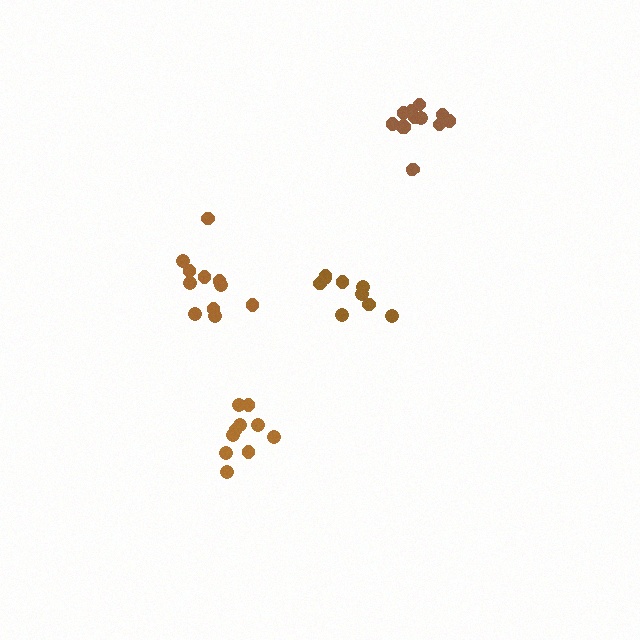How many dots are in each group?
Group 1: 11 dots, Group 2: 12 dots, Group 3: 11 dots, Group 4: 9 dots (43 total).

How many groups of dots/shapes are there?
There are 4 groups.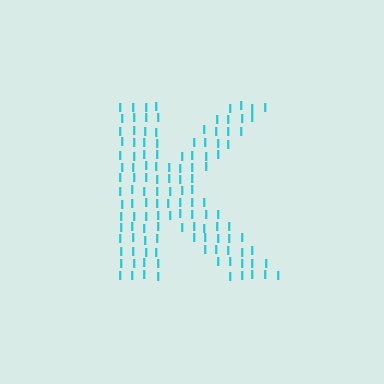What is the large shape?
The large shape is the letter K.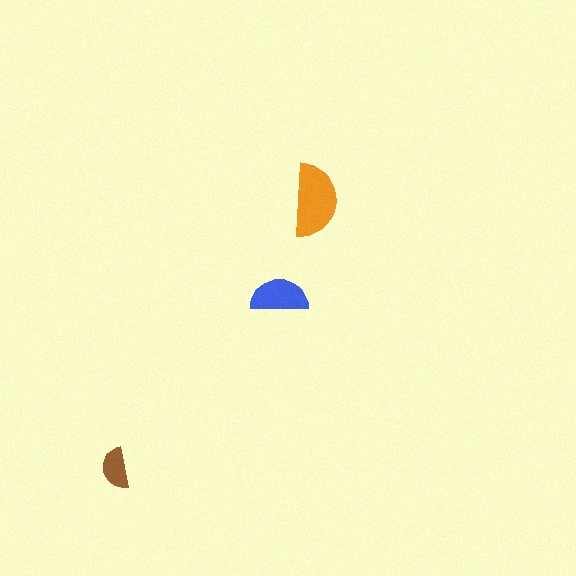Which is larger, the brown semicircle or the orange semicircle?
The orange one.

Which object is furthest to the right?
The orange semicircle is rightmost.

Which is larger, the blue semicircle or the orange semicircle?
The orange one.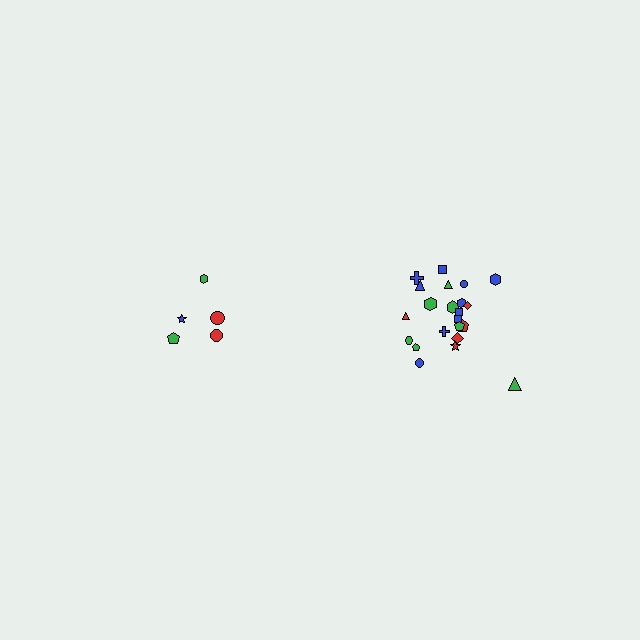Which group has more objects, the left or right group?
The right group.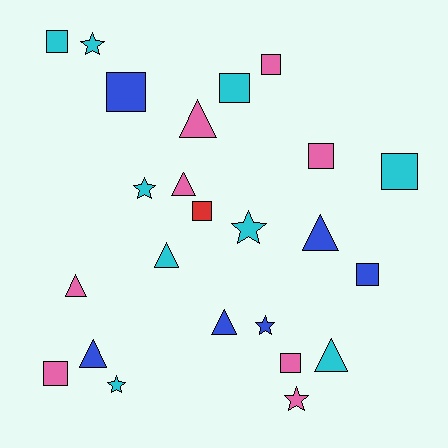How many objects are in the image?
There are 24 objects.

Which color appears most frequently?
Cyan, with 9 objects.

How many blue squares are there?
There are 2 blue squares.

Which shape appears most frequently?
Square, with 10 objects.